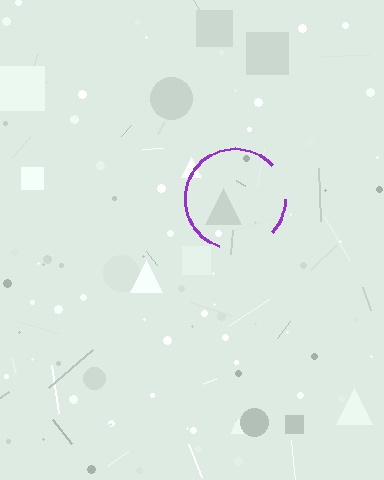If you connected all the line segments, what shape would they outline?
They would outline a circle.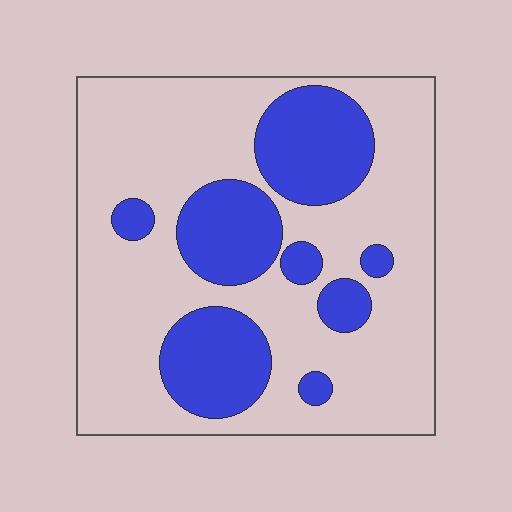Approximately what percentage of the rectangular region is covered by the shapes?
Approximately 30%.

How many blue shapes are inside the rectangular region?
8.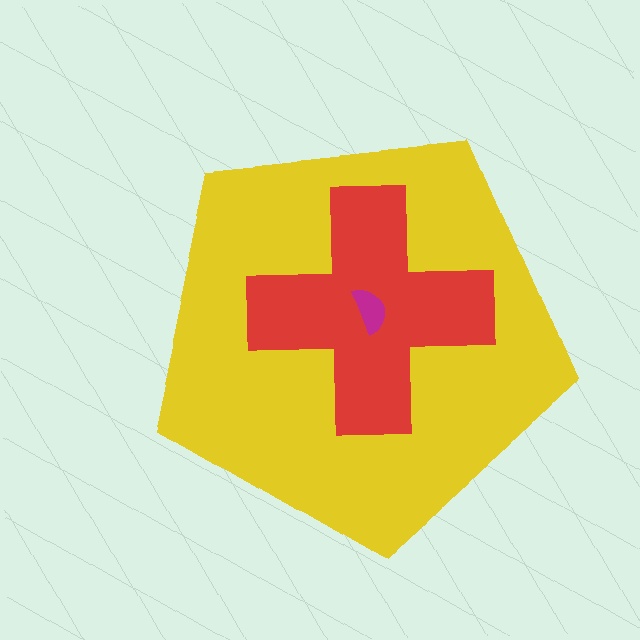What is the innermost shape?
The magenta semicircle.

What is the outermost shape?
The yellow pentagon.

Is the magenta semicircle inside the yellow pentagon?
Yes.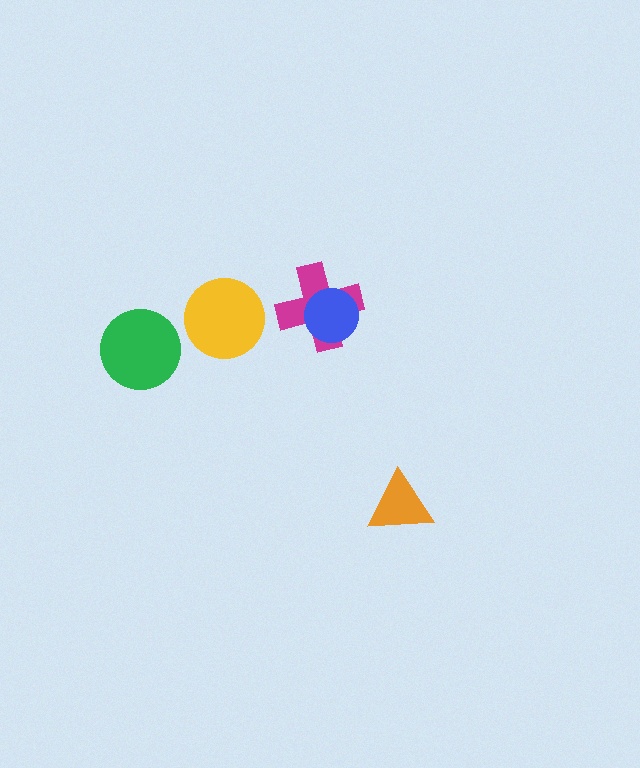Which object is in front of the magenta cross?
The blue circle is in front of the magenta cross.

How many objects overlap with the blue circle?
1 object overlaps with the blue circle.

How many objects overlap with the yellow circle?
0 objects overlap with the yellow circle.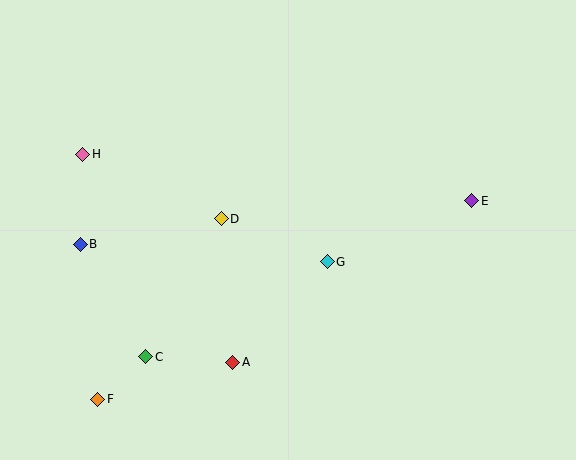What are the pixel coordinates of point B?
Point B is at (80, 244).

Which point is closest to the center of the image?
Point G at (327, 262) is closest to the center.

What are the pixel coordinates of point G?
Point G is at (327, 262).